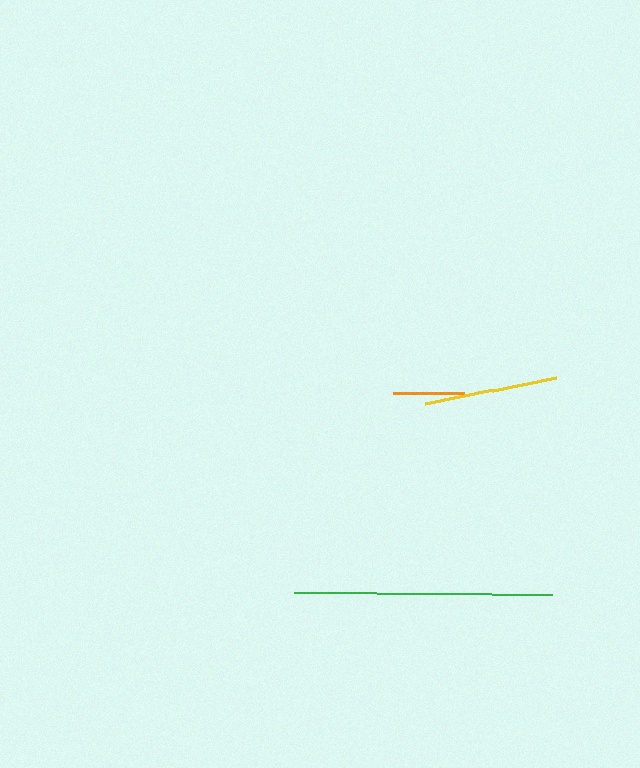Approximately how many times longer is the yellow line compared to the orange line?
The yellow line is approximately 1.9 times the length of the orange line.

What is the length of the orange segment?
The orange segment is approximately 71 pixels long.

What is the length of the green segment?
The green segment is approximately 258 pixels long.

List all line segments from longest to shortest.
From longest to shortest: green, yellow, orange.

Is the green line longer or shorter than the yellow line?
The green line is longer than the yellow line.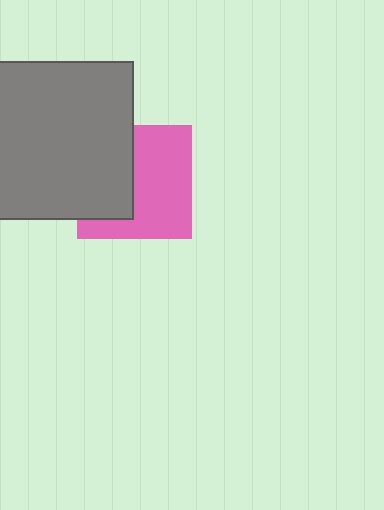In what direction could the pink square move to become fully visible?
The pink square could move right. That would shift it out from behind the gray square entirely.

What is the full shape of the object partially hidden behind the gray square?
The partially hidden object is a pink square.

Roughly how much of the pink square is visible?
About half of it is visible (roughly 59%).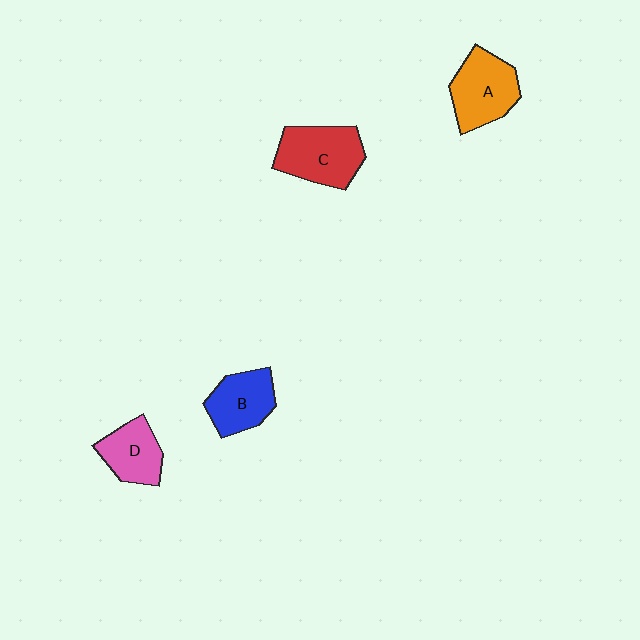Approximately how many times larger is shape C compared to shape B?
Approximately 1.3 times.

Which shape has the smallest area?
Shape D (pink).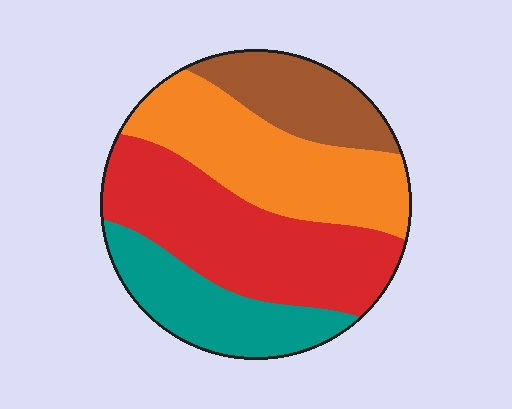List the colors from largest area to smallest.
From largest to smallest: red, orange, teal, brown.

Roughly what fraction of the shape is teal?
Teal covers around 20% of the shape.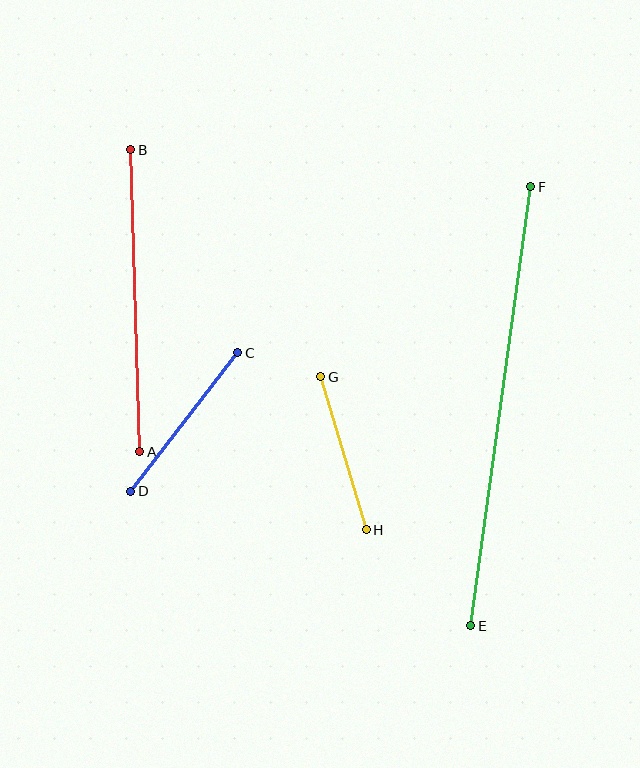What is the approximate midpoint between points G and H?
The midpoint is at approximately (344, 453) pixels.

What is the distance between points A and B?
The distance is approximately 302 pixels.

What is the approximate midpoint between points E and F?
The midpoint is at approximately (501, 406) pixels.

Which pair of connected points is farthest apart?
Points E and F are farthest apart.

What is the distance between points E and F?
The distance is approximately 443 pixels.